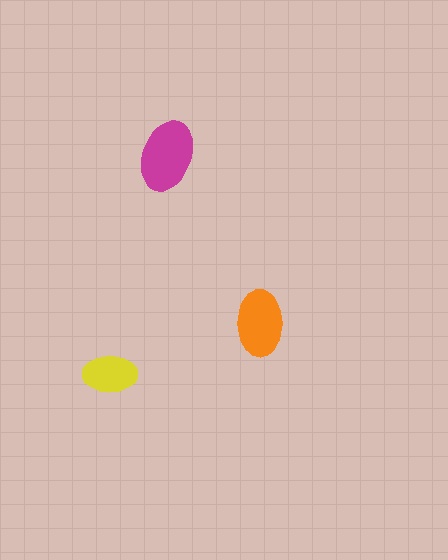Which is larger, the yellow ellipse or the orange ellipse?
The orange one.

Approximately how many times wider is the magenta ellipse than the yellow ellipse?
About 1.5 times wider.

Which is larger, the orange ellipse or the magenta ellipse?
The magenta one.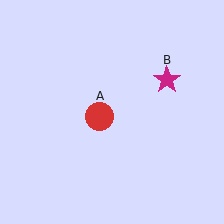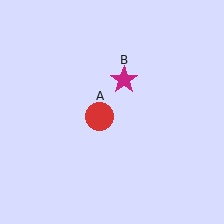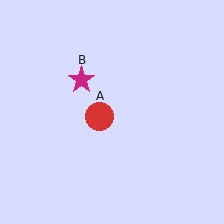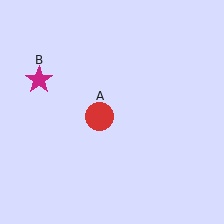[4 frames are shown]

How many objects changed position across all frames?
1 object changed position: magenta star (object B).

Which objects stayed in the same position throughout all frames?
Red circle (object A) remained stationary.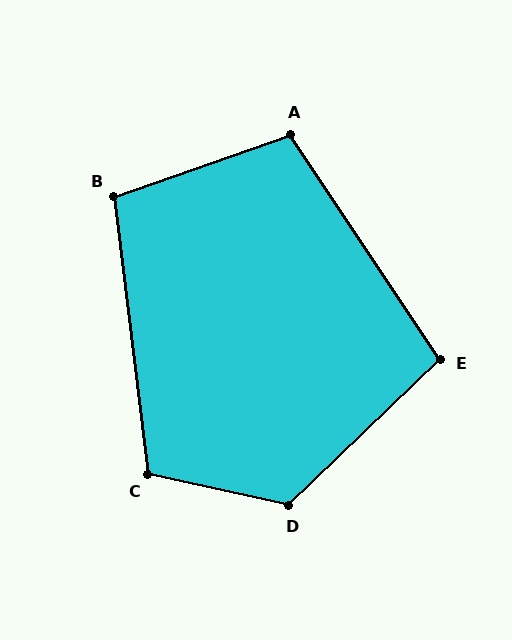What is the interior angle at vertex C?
Approximately 110 degrees (obtuse).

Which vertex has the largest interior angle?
D, at approximately 124 degrees.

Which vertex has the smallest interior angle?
E, at approximately 100 degrees.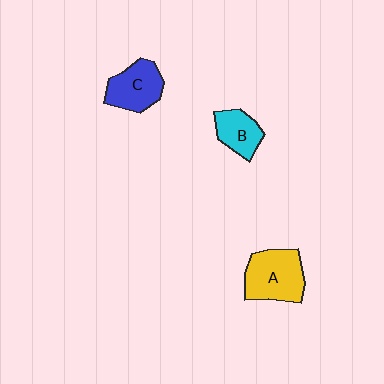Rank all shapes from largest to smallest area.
From largest to smallest: A (yellow), C (blue), B (cyan).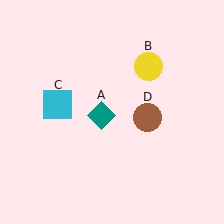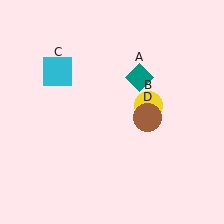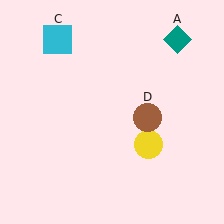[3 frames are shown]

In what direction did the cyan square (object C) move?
The cyan square (object C) moved up.